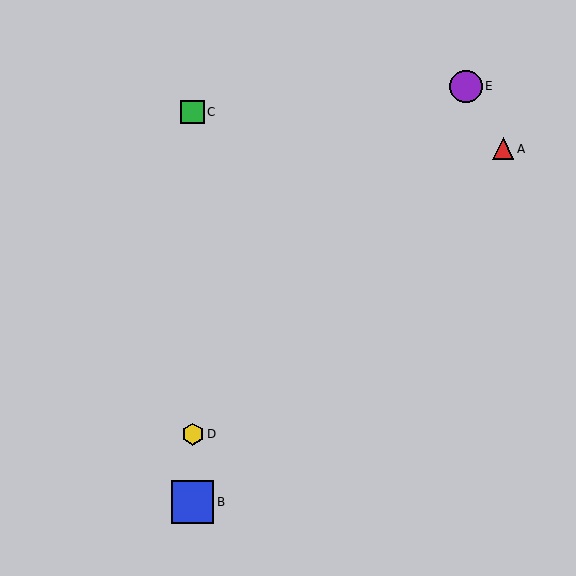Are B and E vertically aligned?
No, B is at x≈193 and E is at x≈466.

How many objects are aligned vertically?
3 objects (B, C, D) are aligned vertically.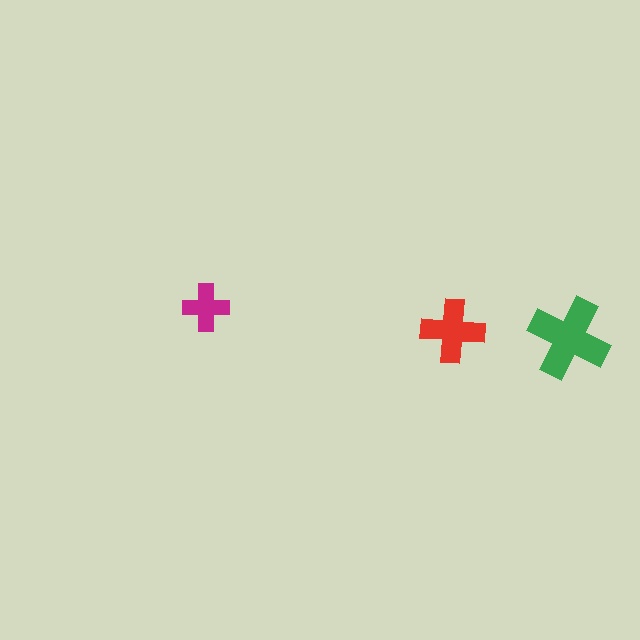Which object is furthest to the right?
The green cross is rightmost.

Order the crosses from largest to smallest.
the green one, the red one, the magenta one.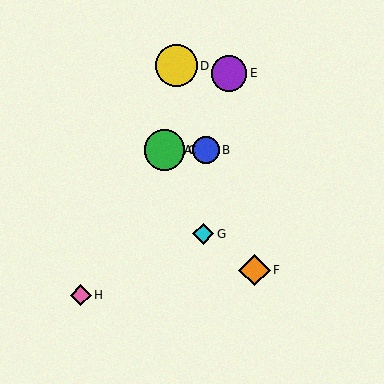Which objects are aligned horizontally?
Objects A, B, C are aligned horizontally.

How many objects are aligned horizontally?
3 objects (A, B, C) are aligned horizontally.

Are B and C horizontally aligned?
Yes, both are at y≈150.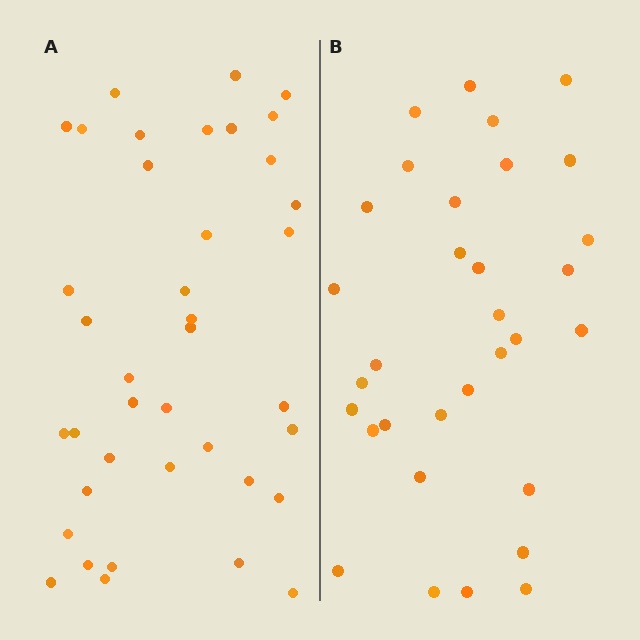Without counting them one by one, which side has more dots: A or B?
Region A (the left region) has more dots.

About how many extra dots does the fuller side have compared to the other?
Region A has roughly 8 or so more dots than region B.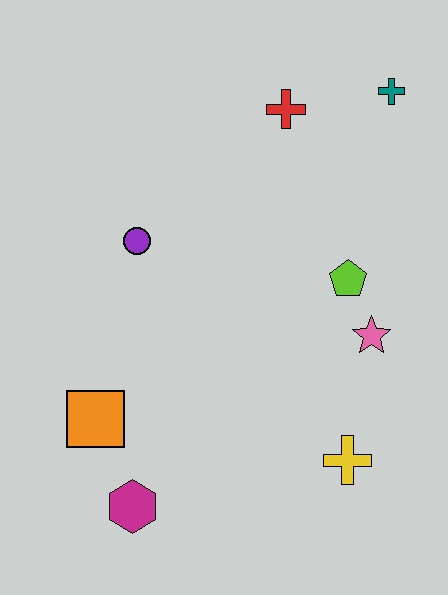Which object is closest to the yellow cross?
The pink star is closest to the yellow cross.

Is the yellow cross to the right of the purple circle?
Yes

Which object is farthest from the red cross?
The magenta hexagon is farthest from the red cross.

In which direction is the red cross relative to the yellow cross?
The red cross is above the yellow cross.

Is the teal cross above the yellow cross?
Yes